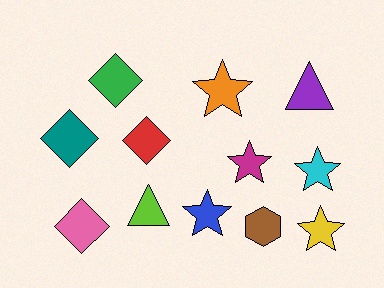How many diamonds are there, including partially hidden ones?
There are 4 diamonds.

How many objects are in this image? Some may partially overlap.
There are 12 objects.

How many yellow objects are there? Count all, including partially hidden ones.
There is 1 yellow object.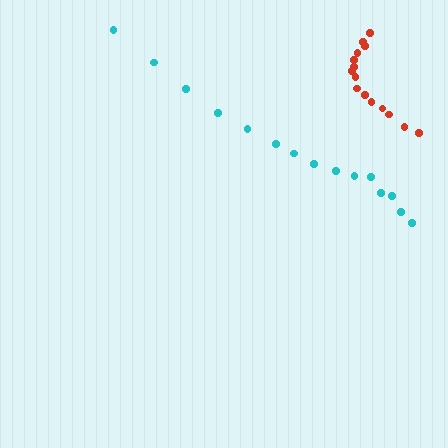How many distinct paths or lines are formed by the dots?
There are 2 distinct paths.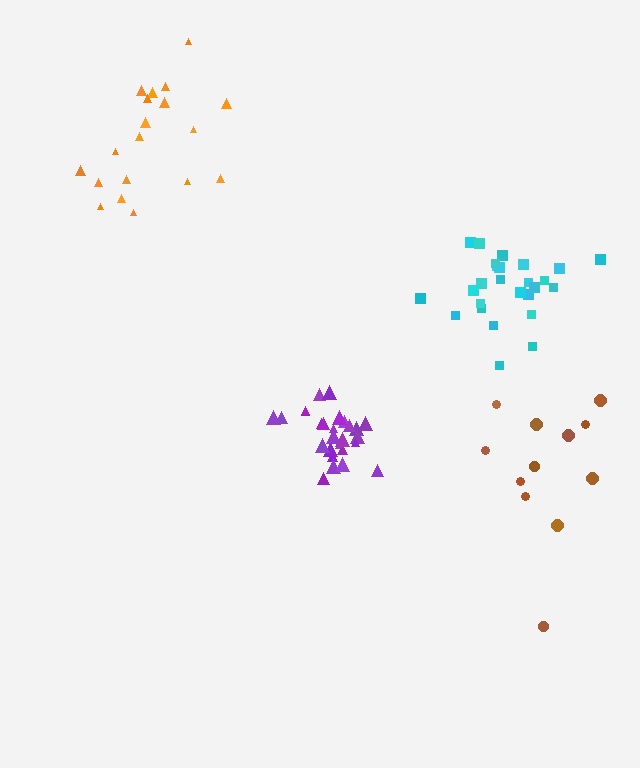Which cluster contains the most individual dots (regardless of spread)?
Purple (27).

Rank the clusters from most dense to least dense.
purple, cyan, orange, brown.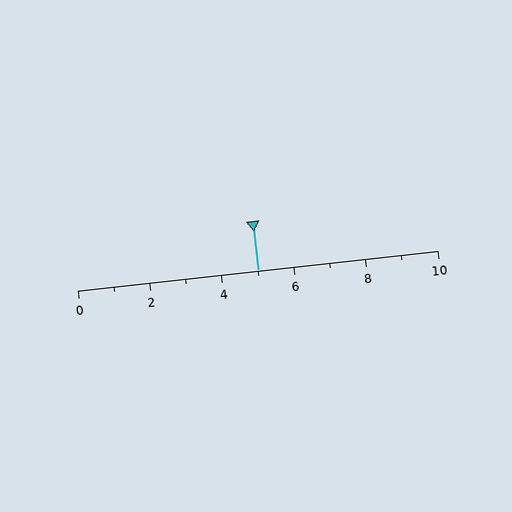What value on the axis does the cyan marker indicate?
The marker indicates approximately 5.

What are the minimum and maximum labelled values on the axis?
The axis runs from 0 to 10.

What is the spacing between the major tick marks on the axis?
The major ticks are spaced 2 apart.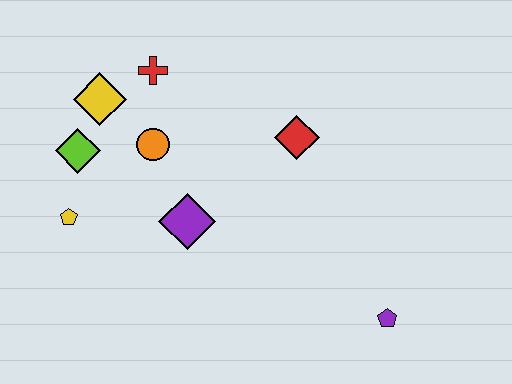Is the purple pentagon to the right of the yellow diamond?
Yes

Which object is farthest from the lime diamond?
The purple pentagon is farthest from the lime diamond.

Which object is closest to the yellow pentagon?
The lime diamond is closest to the yellow pentagon.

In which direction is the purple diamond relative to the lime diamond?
The purple diamond is to the right of the lime diamond.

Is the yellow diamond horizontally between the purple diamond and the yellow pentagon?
Yes